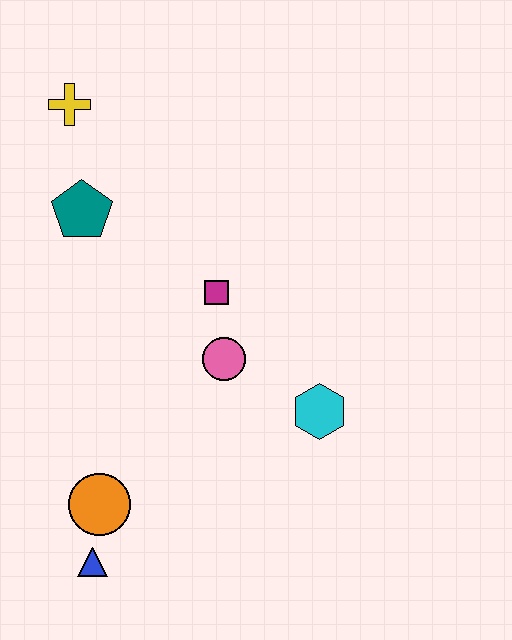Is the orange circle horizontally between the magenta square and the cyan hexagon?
No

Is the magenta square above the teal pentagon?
No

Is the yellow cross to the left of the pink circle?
Yes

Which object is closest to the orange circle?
The blue triangle is closest to the orange circle.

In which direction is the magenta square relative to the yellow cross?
The magenta square is below the yellow cross.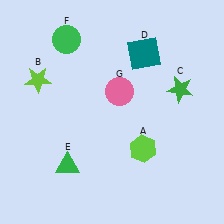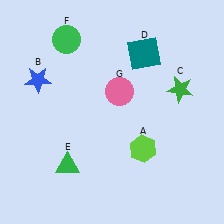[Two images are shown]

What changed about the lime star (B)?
In Image 1, B is lime. In Image 2, it changed to blue.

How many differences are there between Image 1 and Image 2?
There is 1 difference between the two images.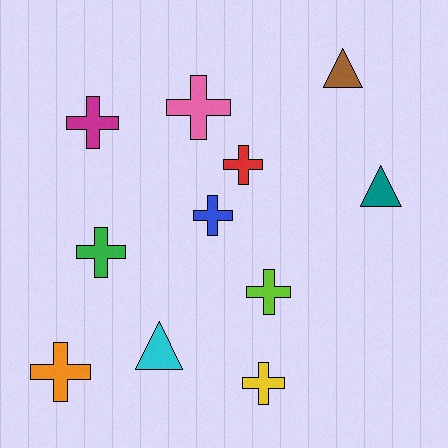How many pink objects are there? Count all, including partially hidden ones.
There is 1 pink object.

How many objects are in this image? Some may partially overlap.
There are 11 objects.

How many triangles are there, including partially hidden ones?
There are 3 triangles.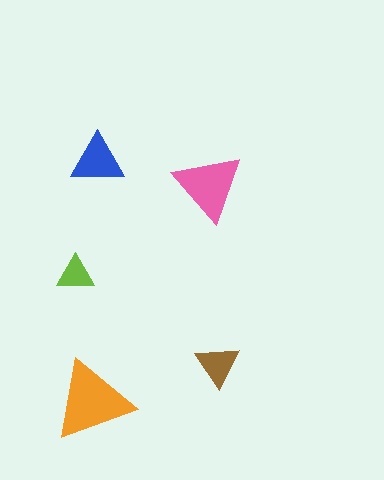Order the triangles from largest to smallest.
the orange one, the pink one, the blue one, the brown one, the lime one.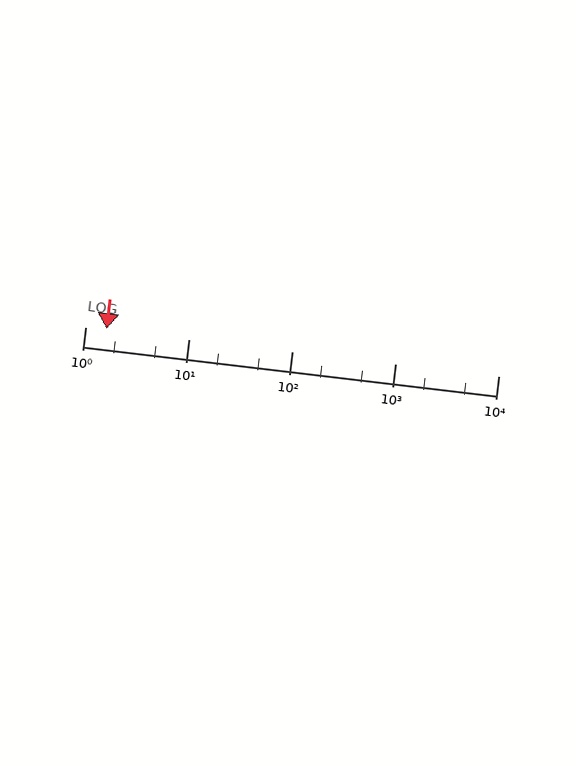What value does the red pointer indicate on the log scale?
The pointer indicates approximately 1.6.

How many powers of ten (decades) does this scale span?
The scale spans 4 decades, from 1 to 10000.